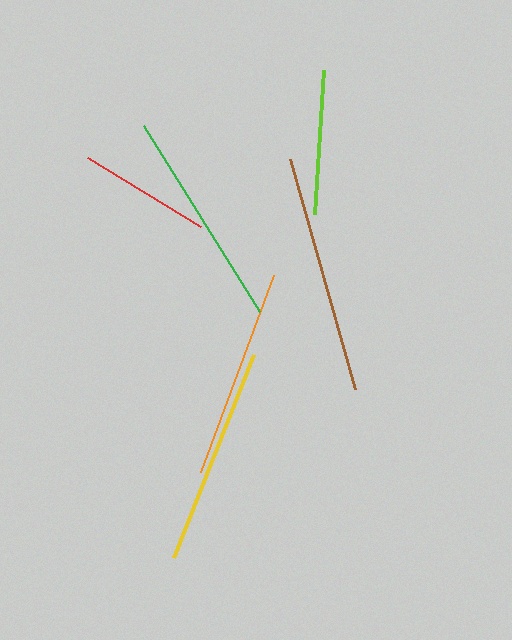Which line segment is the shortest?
The red line is the shortest at approximately 133 pixels.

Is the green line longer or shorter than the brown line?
The brown line is longer than the green line.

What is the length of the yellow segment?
The yellow segment is approximately 219 pixels long.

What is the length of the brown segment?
The brown segment is approximately 240 pixels long.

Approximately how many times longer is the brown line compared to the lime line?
The brown line is approximately 1.7 times the length of the lime line.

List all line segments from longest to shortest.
From longest to shortest: brown, green, yellow, orange, lime, red.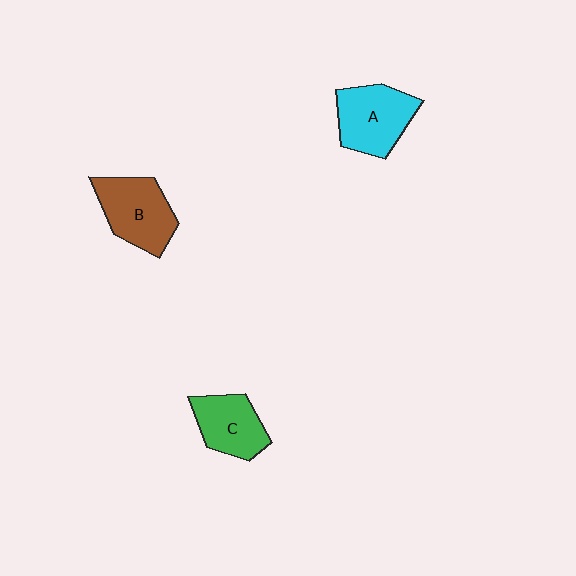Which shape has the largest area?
Shape B (brown).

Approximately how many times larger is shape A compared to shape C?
Approximately 1.2 times.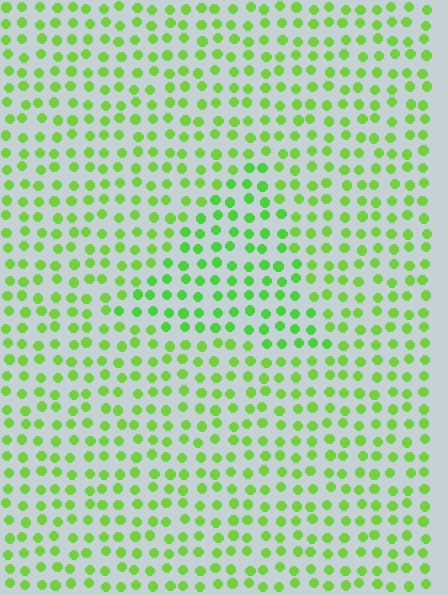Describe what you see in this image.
The image is filled with small lime elements in a uniform arrangement. A triangle-shaped region is visible where the elements are tinted to a slightly different hue, forming a subtle color boundary.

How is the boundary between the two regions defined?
The boundary is defined purely by a slight shift in hue (about 16 degrees). Spacing, size, and orientation are identical on both sides.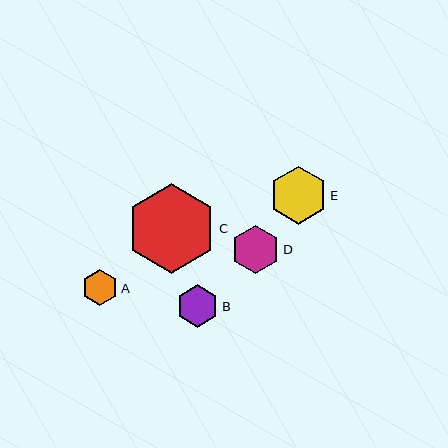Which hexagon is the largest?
Hexagon C is the largest with a size of approximately 89 pixels.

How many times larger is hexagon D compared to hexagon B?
Hexagon D is approximately 1.1 times the size of hexagon B.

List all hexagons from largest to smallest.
From largest to smallest: C, E, D, B, A.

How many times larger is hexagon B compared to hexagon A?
Hexagon B is approximately 1.2 times the size of hexagon A.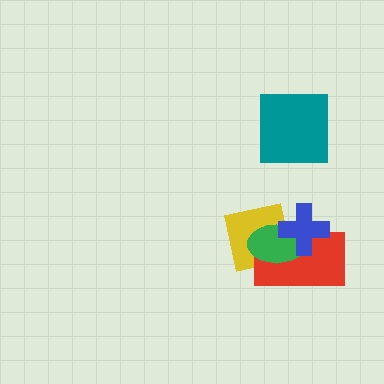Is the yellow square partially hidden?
Yes, it is partially covered by another shape.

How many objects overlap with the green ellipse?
3 objects overlap with the green ellipse.